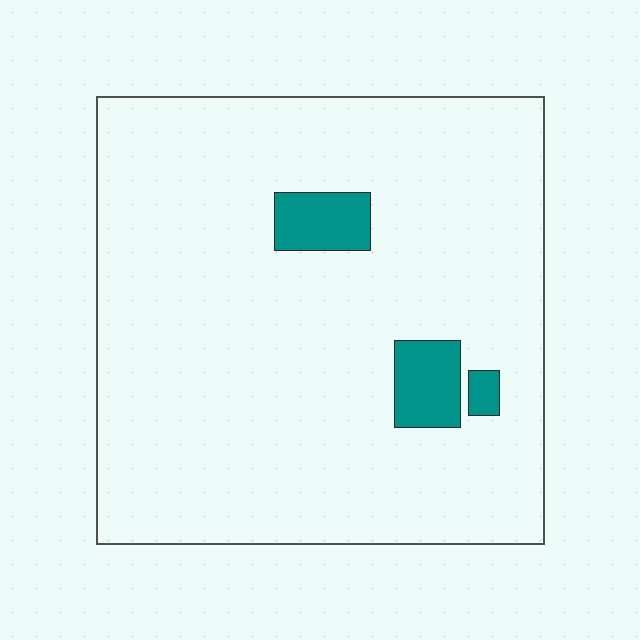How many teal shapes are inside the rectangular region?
3.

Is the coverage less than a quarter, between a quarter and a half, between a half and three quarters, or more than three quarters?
Less than a quarter.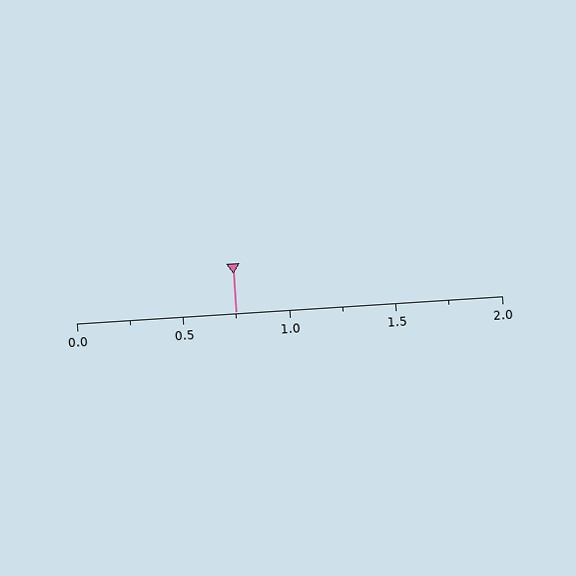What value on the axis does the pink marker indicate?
The marker indicates approximately 0.75.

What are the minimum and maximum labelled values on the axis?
The axis runs from 0.0 to 2.0.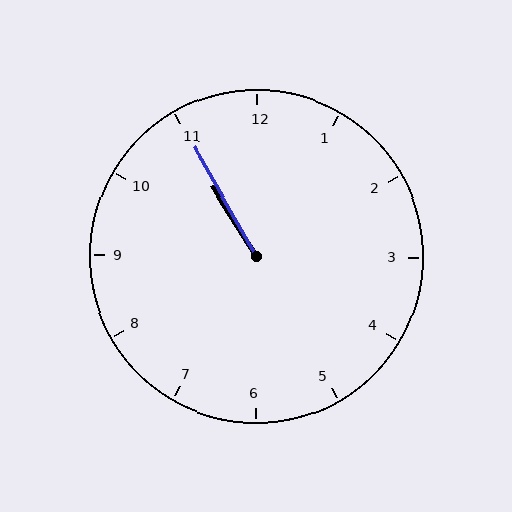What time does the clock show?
10:55.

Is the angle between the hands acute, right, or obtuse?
It is acute.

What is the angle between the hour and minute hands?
Approximately 2 degrees.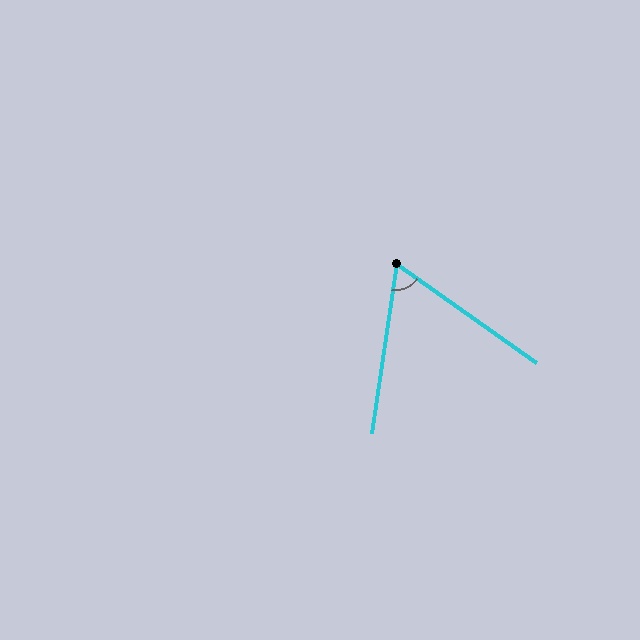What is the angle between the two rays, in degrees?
Approximately 63 degrees.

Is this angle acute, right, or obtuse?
It is acute.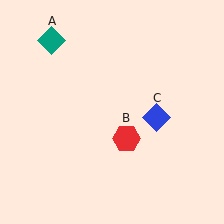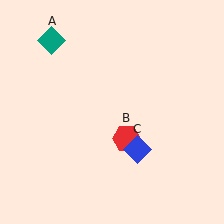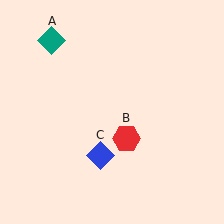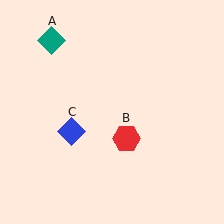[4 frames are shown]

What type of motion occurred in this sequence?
The blue diamond (object C) rotated clockwise around the center of the scene.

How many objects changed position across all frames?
1 object changed position: blue diamond (object C).